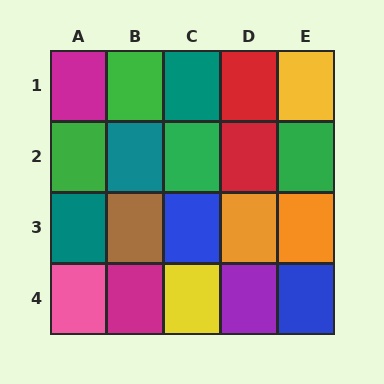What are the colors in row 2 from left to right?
Green, teal, green, red, green.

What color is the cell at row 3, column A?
Teal.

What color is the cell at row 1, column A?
Magenta.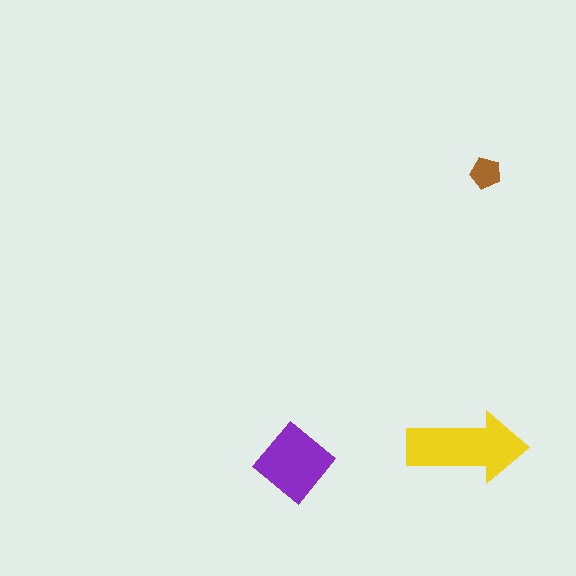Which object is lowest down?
The purple diamond is bottommost.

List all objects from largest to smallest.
The yellow arrow, the purple diamond, the brown pentagon.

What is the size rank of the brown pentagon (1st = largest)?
3rd.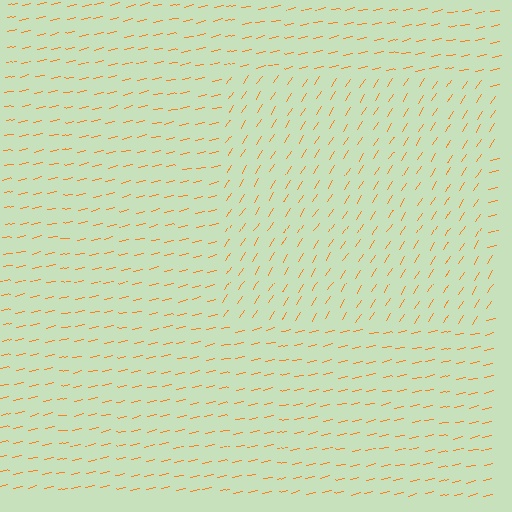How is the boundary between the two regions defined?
The boundary is defined purely by a change in line orientation (approximately 45 degrees difference). All lines are the same color and thickness.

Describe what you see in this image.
The image is filled with small orange line segments. A rectangle region in the image has lines oriented differently from the surrounding lines, creating a visible texture boundary.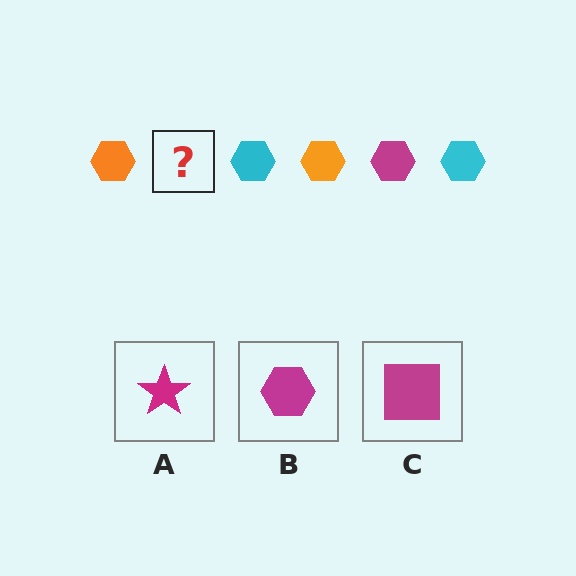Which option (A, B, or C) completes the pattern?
B.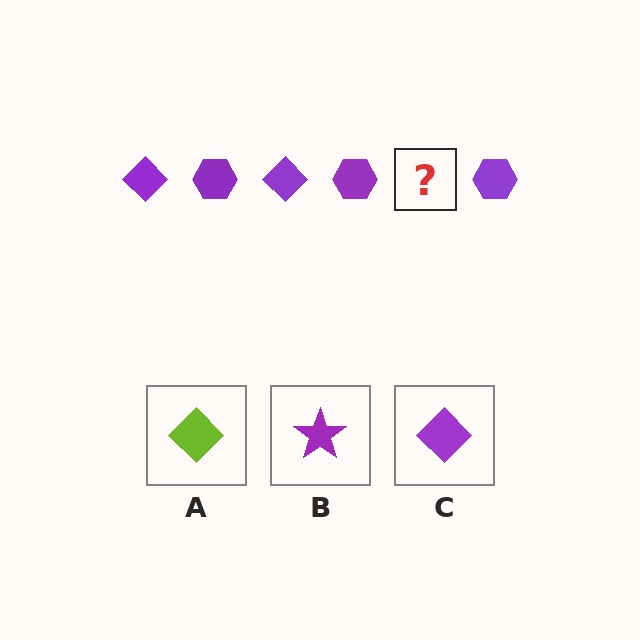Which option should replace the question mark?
Option C.